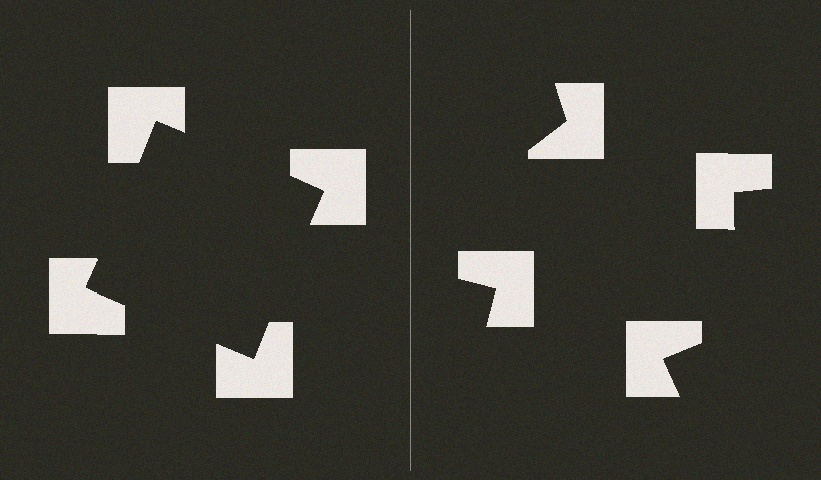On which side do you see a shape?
An illusory square appears on the left side. On the right side the wedge cuts are rotated, so no coherent shape forms.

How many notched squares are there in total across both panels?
8 — 4 on each side.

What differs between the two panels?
The notched squares are positioned identically on both sides; only the wedge orientations differ. On the left they align to a square; on the right they are misaligned.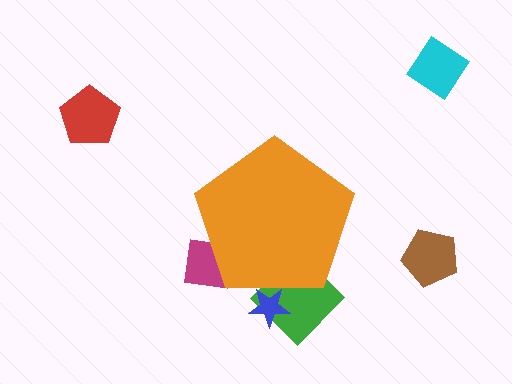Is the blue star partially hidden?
Yes, the blue star is partially hidden behind the orange pentagon.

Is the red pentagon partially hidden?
No, the red pentagon is fully visible.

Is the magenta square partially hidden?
Yes, the magenta square is partially hidden behind the orange pentagon.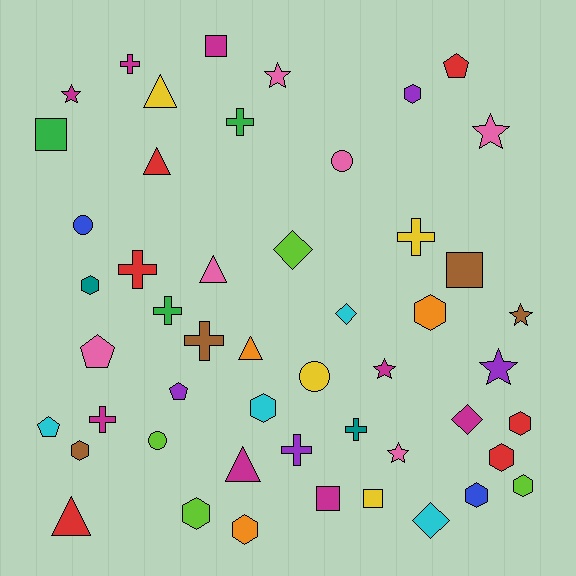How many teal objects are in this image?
There are 2 teal objects.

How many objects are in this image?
There are 50 objects.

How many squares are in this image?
There are 5 squares.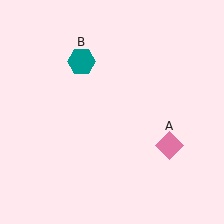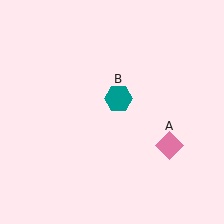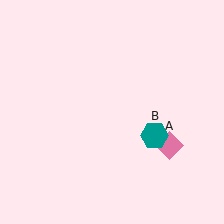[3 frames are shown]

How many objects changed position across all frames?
1 object changed position: teal hexagon (object B).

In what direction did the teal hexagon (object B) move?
The teal hexagon (object B) moved down and to the right.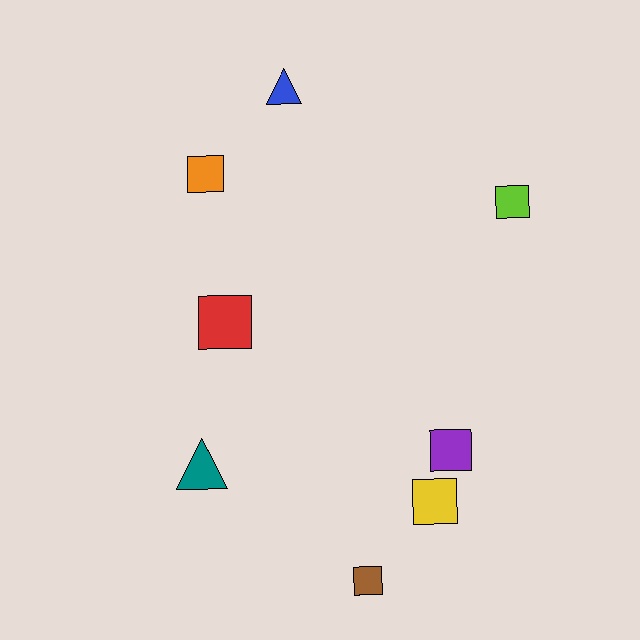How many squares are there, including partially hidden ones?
There are 6 squares.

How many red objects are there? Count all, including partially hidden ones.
There is 1 red object.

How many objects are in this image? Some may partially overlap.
There are 8 objects.